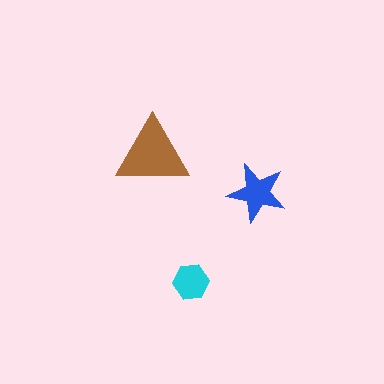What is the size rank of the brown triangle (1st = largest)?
1st.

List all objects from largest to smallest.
The brown triangle, the blue star, the cyan hexagon.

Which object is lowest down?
The cyan hexagon is bottommost.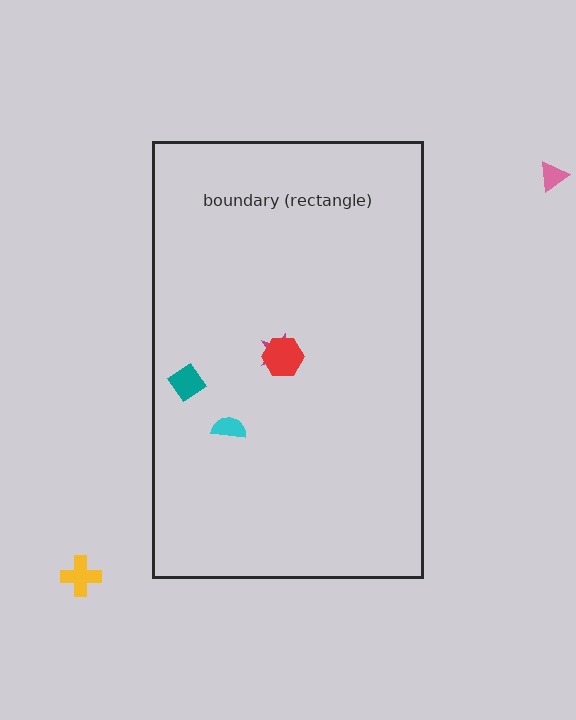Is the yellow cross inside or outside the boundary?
Outside.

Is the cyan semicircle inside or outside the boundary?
Inside.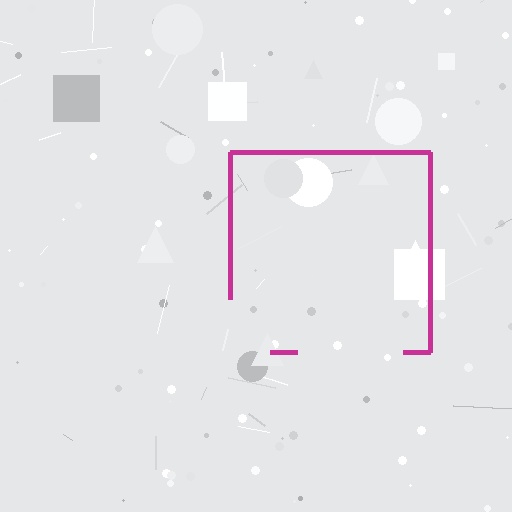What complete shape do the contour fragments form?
The contour fragments form a square.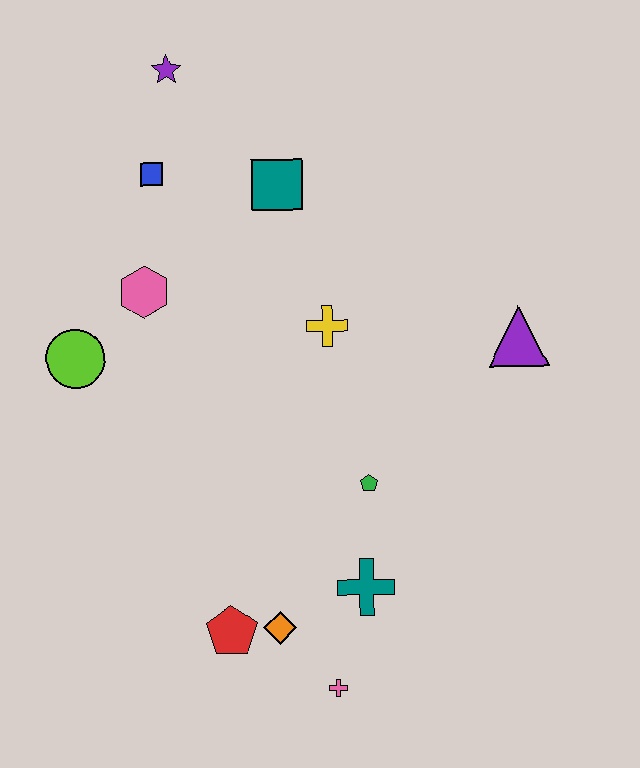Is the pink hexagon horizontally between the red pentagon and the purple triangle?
No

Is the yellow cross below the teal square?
Yes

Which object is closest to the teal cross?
The orange diamond is closest to the teal cross.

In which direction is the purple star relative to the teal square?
The purple star is above the teal square.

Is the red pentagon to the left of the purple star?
No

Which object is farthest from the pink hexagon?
The pink cross is farthest from the pink hexagon.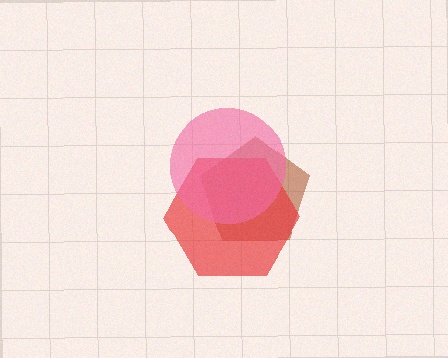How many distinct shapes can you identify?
There are 3 distinct shapes: a brown pentagon, a red hexagon, a pink circle.